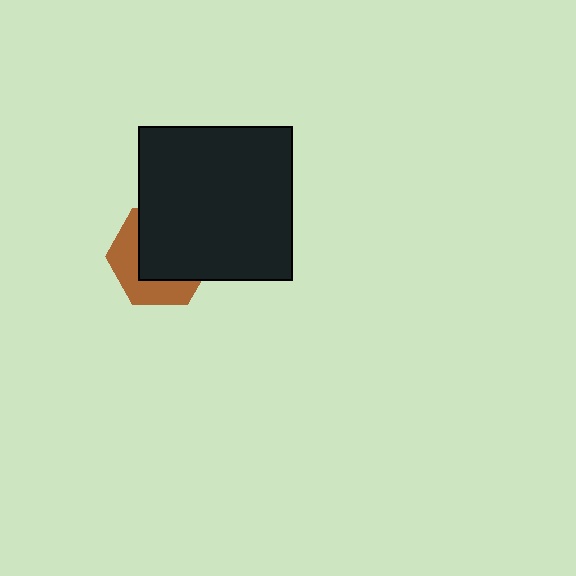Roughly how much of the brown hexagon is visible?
A small part of it is visible (roughly 39%).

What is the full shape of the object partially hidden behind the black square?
The partially hidden object is a brown hexagon.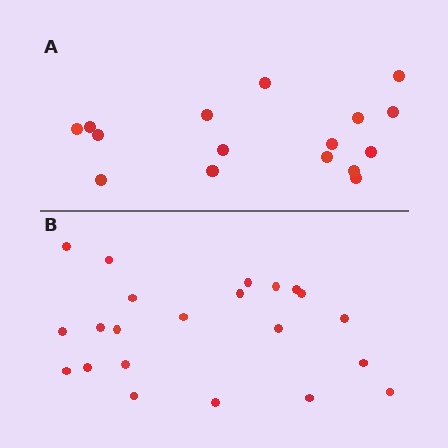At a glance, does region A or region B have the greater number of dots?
Region B (the bottom region) has more dots.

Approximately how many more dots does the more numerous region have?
Region B has about 6 more dots than region A.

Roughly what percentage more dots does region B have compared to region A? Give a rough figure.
About 40% more.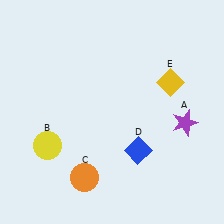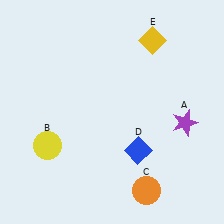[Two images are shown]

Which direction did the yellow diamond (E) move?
The yellow diamond (E) moved up.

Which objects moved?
The objects that moved are: the orange circle (C), the yellow diamond (E).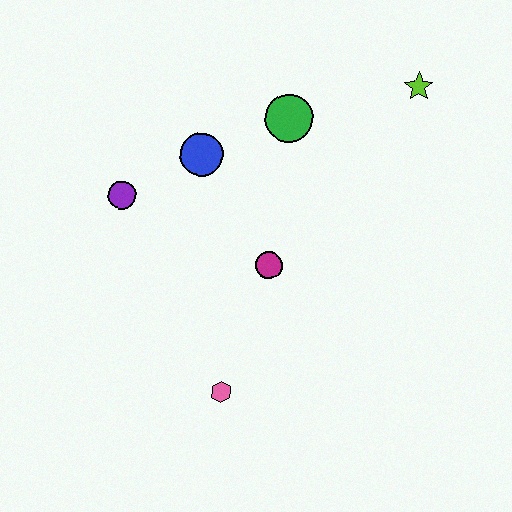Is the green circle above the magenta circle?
Yes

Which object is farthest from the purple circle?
The lime star is farthest from the purple circle.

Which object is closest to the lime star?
The green circle is closest to the lime star.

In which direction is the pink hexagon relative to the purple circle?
The pink hexagon is below the purple circle.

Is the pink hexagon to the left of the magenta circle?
Yes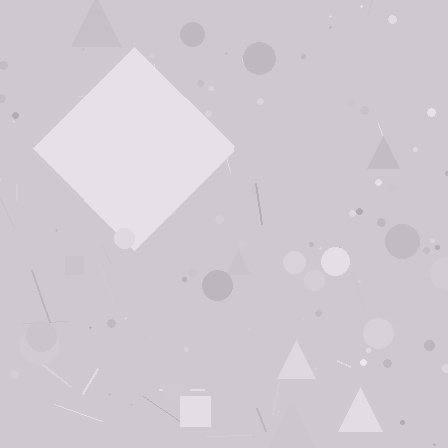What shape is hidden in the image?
A diamond is hidden in the image.